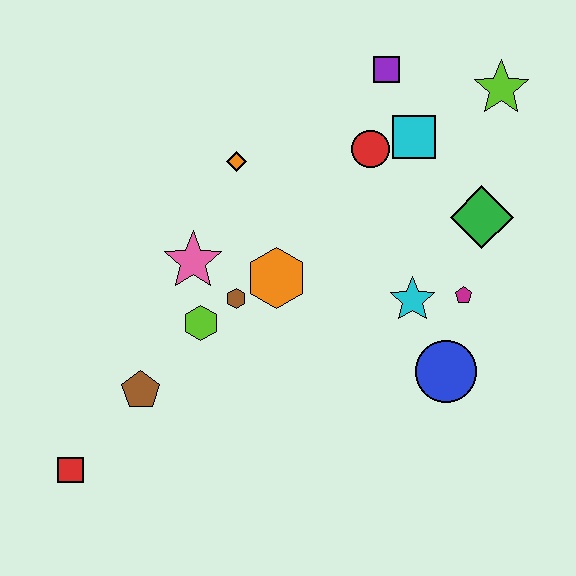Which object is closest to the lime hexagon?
The brown hexagon is closest to the lime hexagon.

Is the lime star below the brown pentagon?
No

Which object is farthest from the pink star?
The lime star is farthest from the pink star.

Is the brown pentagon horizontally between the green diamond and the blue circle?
No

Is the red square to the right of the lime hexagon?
No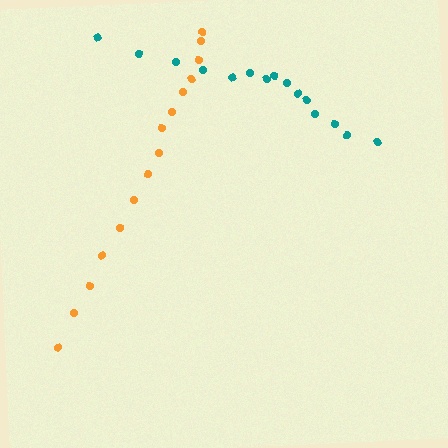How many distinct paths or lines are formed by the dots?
There are 2 distinct paths.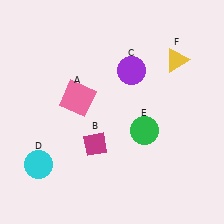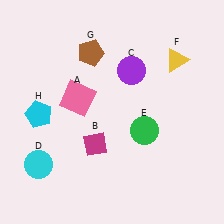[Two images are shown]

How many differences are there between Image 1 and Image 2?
There are 2 differences between the two images.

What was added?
A brown pentagon (G), a cyan pentagon (H) were added in Image 2.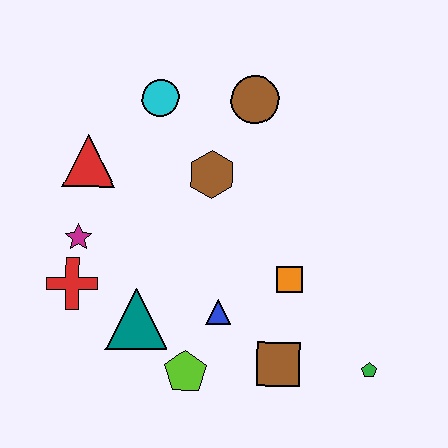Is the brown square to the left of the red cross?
No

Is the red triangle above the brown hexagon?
Yes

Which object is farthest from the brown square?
The cyan circle is farthest from the brown square.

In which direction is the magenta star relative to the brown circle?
The magenta star is to the left of the brown circle.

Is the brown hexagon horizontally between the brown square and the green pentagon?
No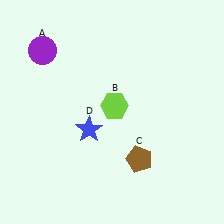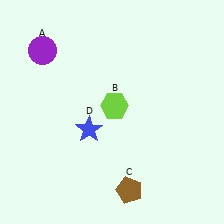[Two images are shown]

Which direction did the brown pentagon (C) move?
The brown pentagon (C) moved down.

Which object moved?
The brown pentagon (C) moved down.